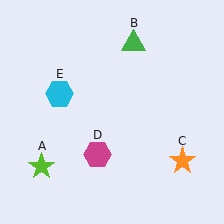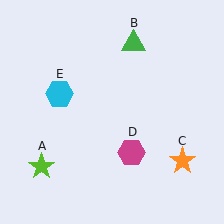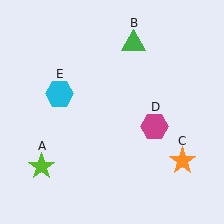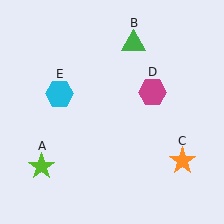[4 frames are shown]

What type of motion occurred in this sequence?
The magenta hexagon (object D) rotated counterclockwise around the center of the scene.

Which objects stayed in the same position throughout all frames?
Lime star (object A) and green triangle (object B) and orange star (object C) and cyan hexagon (object E) remained stationary.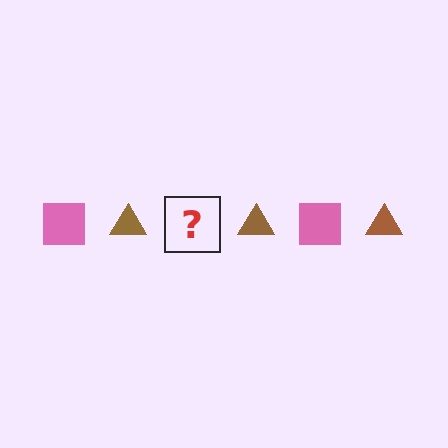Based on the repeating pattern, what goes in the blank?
The blank should be a pink square.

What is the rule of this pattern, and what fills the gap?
The rule is that the pattern alternates between pink square and brown triangle. The gap should be filled with a pink square.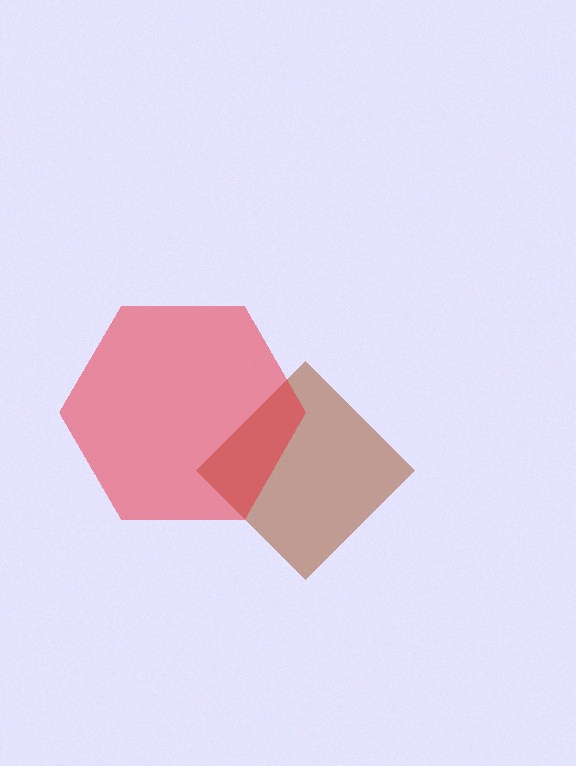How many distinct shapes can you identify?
There are 2 distinct shapes: a brown diamond, a red hexagon.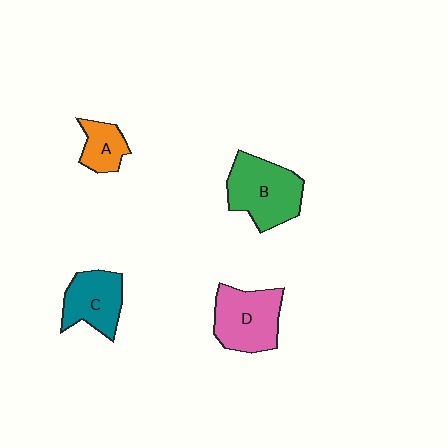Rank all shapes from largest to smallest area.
From largest to smallest: B (green), D (pink), C (teal), A (orange).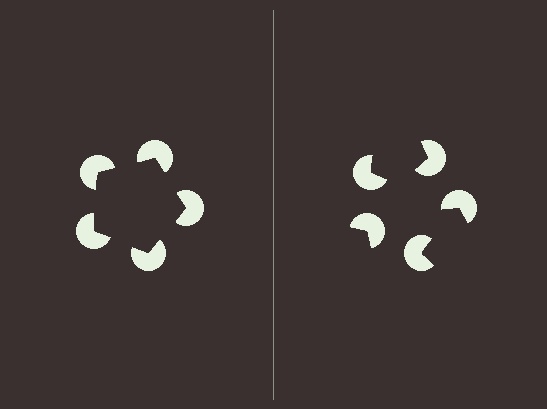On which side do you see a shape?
An illusory pentagon appears on the left side. On the right side the wedge cuts are rotated, so no coherent shape forms.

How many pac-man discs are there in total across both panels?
10 — 5 on each side.